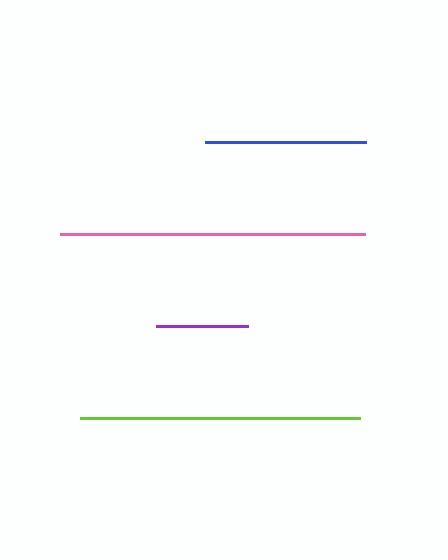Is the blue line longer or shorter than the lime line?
The lime line is longer than the blue line.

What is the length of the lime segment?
The lime segment is approximately 280 pixels long.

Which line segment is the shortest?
The purple line is the shortest at approximately 92 pixels.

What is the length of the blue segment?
The blue segment is approximately 161 pixels long.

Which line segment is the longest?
The pink line is the longest at approximately 304 pixels.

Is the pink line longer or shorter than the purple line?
The pink line is longer than the purple line.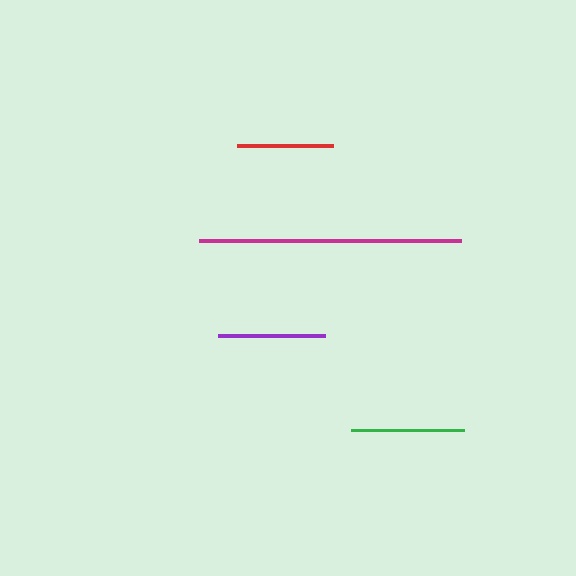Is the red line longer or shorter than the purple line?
The purple line is longer than the red line.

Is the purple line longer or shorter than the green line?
The green line is longer than the purple line.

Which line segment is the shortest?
The red line is the shortest at approximately 96 pixels.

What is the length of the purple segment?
The purple segment is approximately 107 pixels long.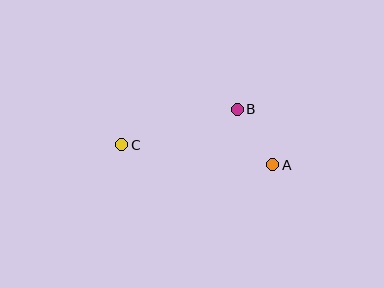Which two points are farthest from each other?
Points A and C are farthest from each other.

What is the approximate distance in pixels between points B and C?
The distance between B and C is approximately 121 pixels.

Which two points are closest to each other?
Points A and B are closest to each other.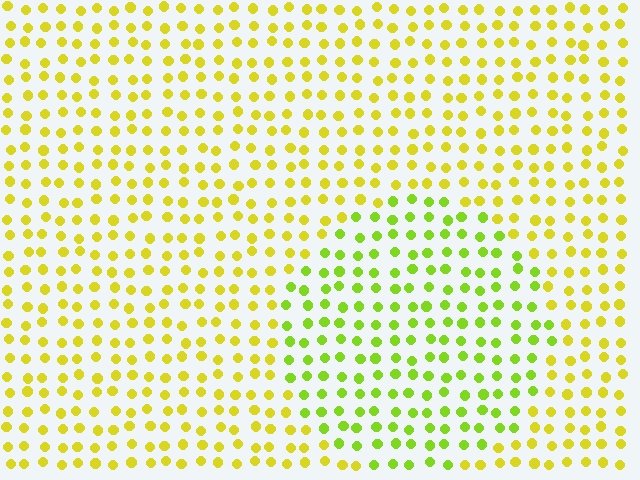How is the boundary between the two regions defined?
The boundary is defined purely by a slight shift in hue (about 30 degrees). Spacing, size, and orientation are identical on both sides.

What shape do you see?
I see a circle.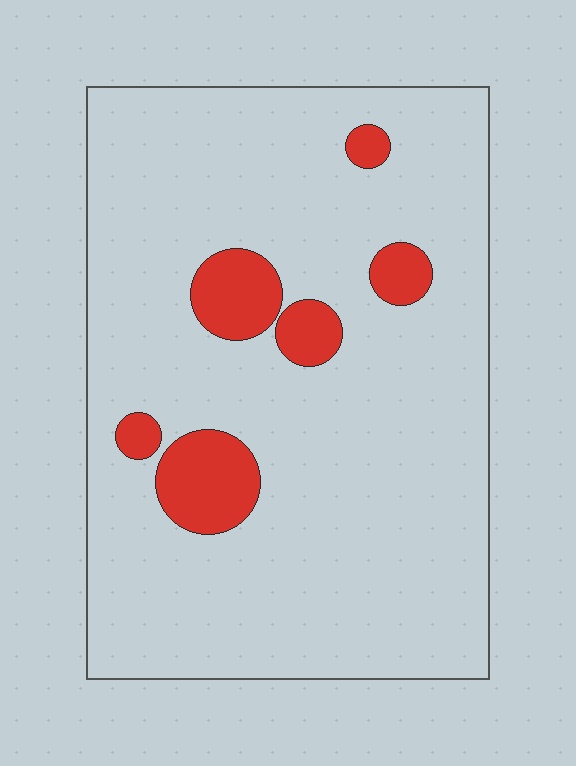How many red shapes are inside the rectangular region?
6.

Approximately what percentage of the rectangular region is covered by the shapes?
Approximately 10%.